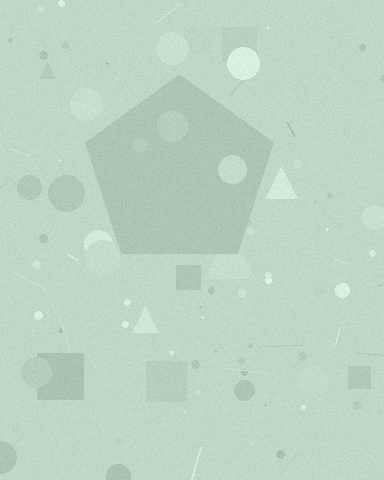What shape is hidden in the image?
A pentagon is hidden in the image.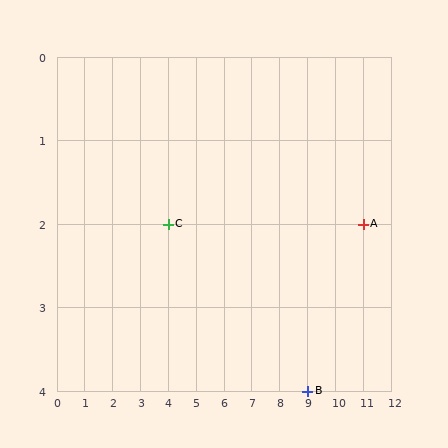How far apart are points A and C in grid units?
Points A and C are 7 columns apart.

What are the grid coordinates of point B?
Point B is at grid coordinates (9, 4).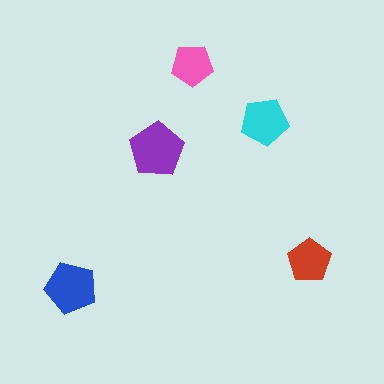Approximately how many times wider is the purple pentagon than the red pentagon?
About 1.5 times wider.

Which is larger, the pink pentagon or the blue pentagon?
The blue one.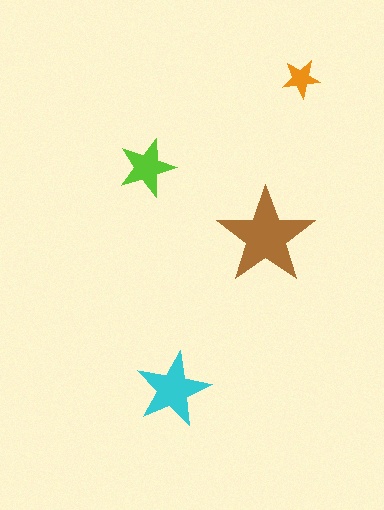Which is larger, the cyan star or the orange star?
The cyan one.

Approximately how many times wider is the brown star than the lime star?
About 1.5 times wider.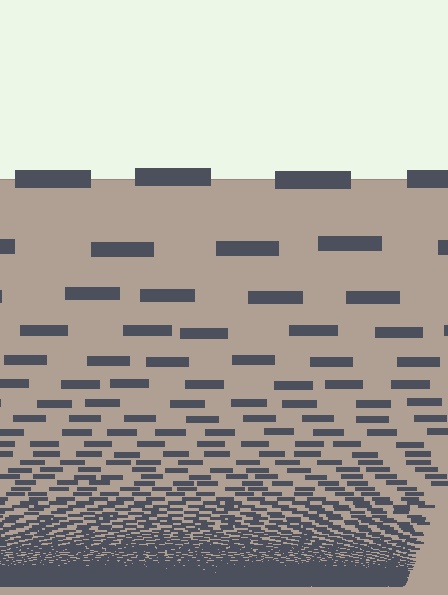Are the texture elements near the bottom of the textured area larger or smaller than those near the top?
Smaller. The gradient is inverted — elements near the bottom are smaller and denser.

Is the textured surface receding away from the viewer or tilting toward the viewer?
The surface appears to tilt toward the viewer. Texture elements get larger and sparser toward the top.